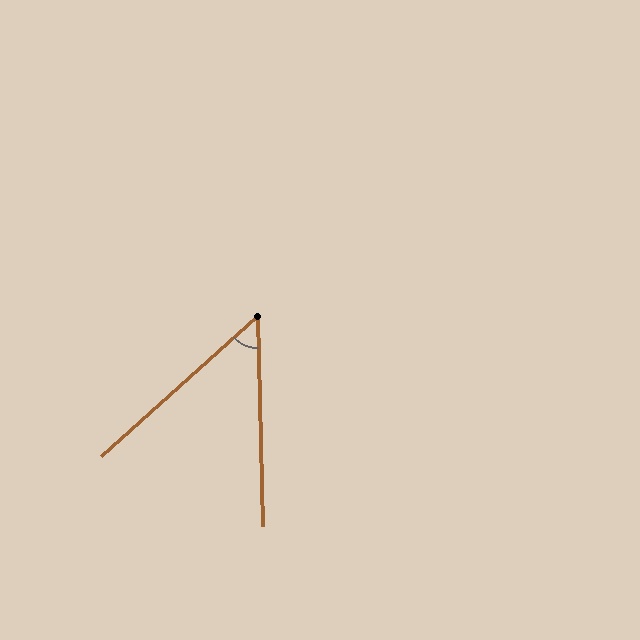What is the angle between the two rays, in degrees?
Approximately 49 degrees.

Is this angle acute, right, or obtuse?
It is acute.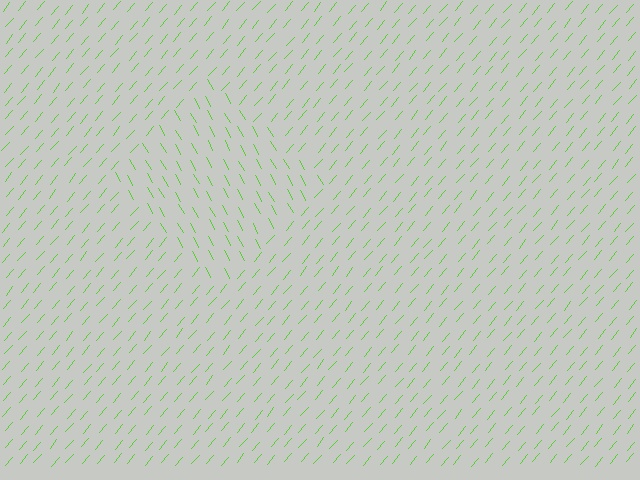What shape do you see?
I see a diamond.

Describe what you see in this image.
The image is filled with small lime line segments. A diamond region in the image has lines oriented differently from the surrounding lines, creating a visible texture boundary.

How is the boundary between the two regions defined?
The boundary is defined purely by a change in line orientation (approximately 69 degrees difference). All lines are the same color and thickness.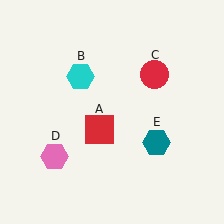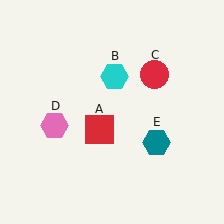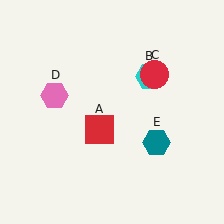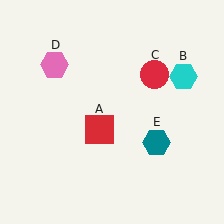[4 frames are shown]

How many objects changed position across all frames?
2 objects changed position: cyan hexagon (object B), pink hexagon (object D).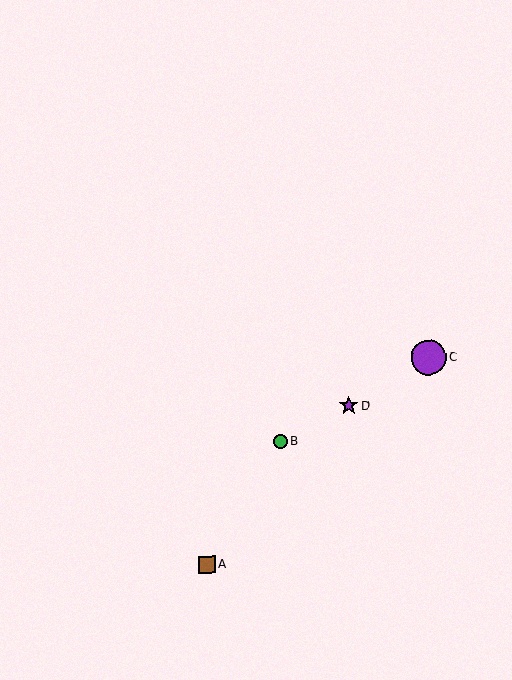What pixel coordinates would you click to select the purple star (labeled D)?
Click at (349, 406) to select the purple star D.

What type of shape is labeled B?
Shape B is a green circle.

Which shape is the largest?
The purple circle (labeled C) is the largest.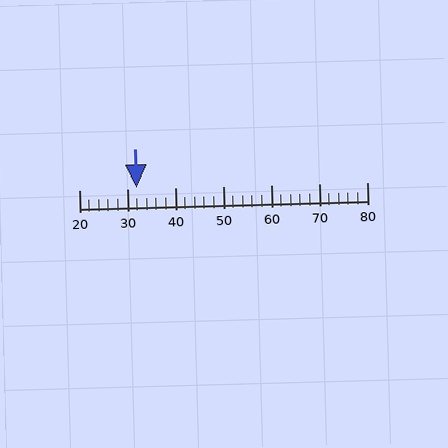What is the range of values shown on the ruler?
The ruler shows values from 20 to 80.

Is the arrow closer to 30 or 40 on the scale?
The arrow is closer to 30.